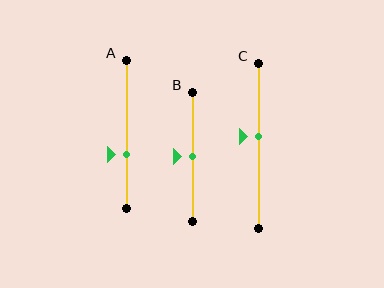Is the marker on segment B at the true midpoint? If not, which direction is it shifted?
Yes, the marker on segment B is at the true midpoint.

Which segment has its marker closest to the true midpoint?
Segment B has its marker closest to the true midpoint.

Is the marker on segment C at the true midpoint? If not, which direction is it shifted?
No, the marker on segment C is shifted upward by about 5% of the segment length.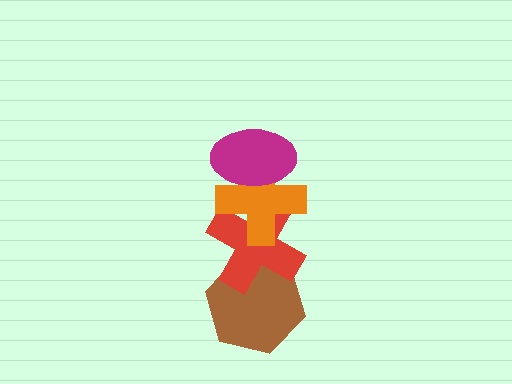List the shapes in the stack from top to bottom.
From top to bottom: the magenta ellipse, the orange cross, the red cross, the brown hexagon.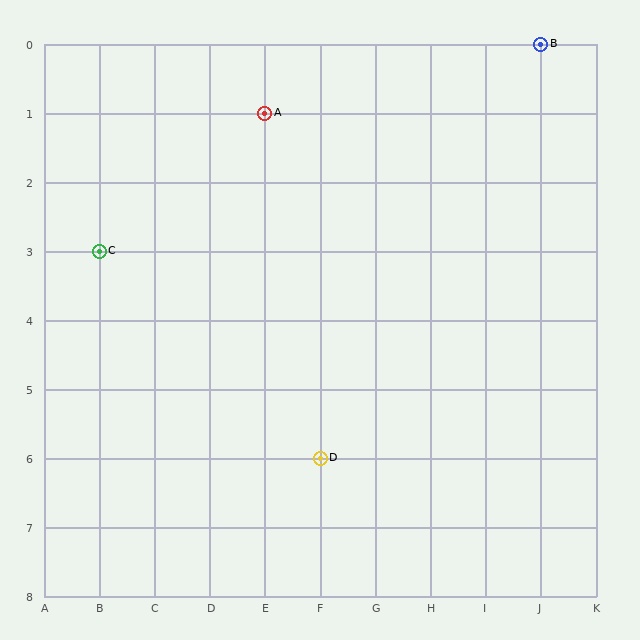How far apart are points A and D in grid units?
Points A and D are 1 column and 5 rows apart (about 5.1 grid units diagonally).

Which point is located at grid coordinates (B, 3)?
Point C is at (B, 3).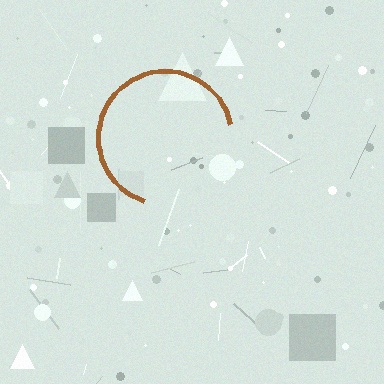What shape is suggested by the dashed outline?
The dashed outline suggests a circle.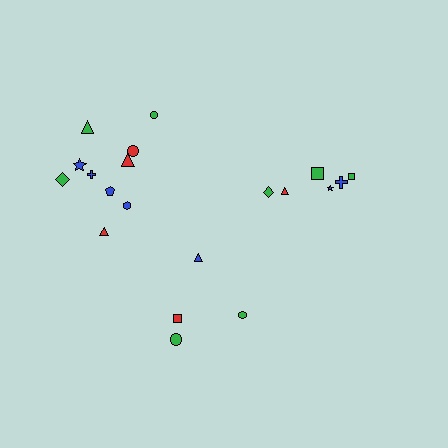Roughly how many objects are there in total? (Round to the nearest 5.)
Roughly 20 objects in total.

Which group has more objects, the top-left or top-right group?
The top-left group.